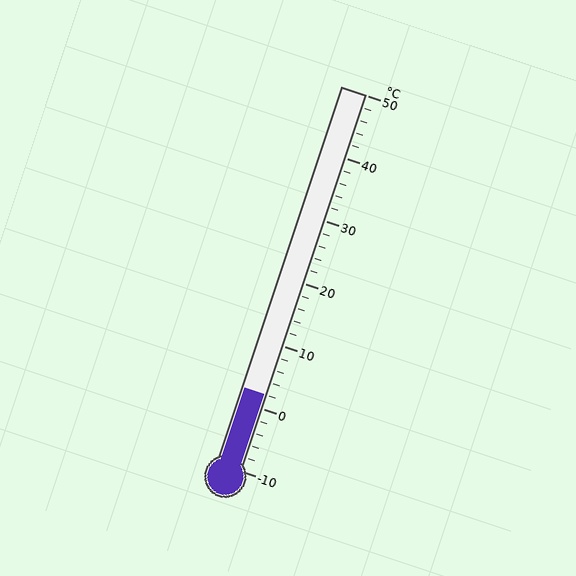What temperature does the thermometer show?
The thermometer shows approximately 2°C.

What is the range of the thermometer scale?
The thermometer scale ranges from -10°C to 50°C.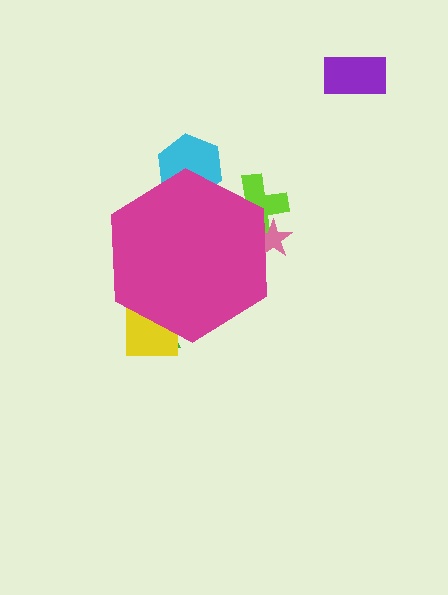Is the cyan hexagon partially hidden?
Yes, the cyan hexagon is partially hidden behind the magenta hexagon.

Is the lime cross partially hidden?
Yes, the lime cross is partially hidden behind the magenta hexagon.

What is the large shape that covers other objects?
A magenta hexagon.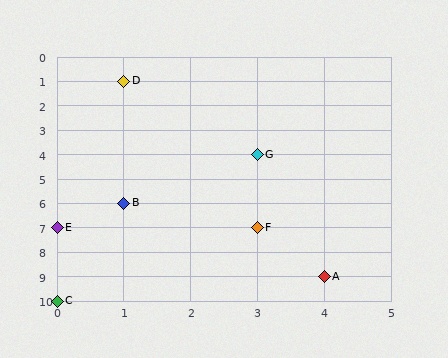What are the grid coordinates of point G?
Point G is at grid coordinates (3, 4).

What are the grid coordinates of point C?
Point C is at grid coordinates (0, 10).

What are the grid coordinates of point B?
Point B is at grid coordinates (1, 6).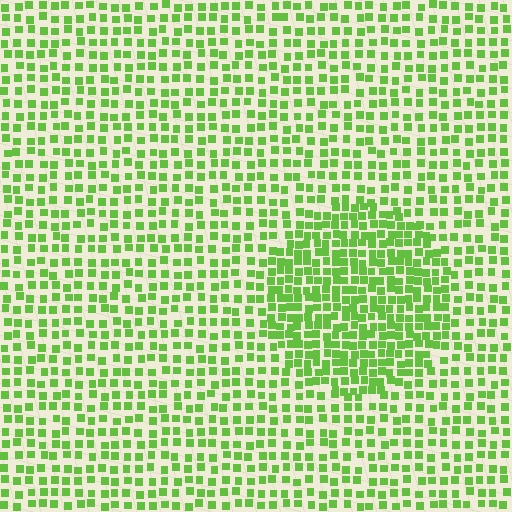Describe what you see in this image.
The image contains small lime elements arranged at two different densities. A circle-shaped region is visible where the elements are more densely packed than the surrounding area.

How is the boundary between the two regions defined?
The boundary is defined by a change in element density (approximately 1.8x ratio). All elements are the same color, size, and shape.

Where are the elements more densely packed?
The elements are more densely packed inside the circle boundary.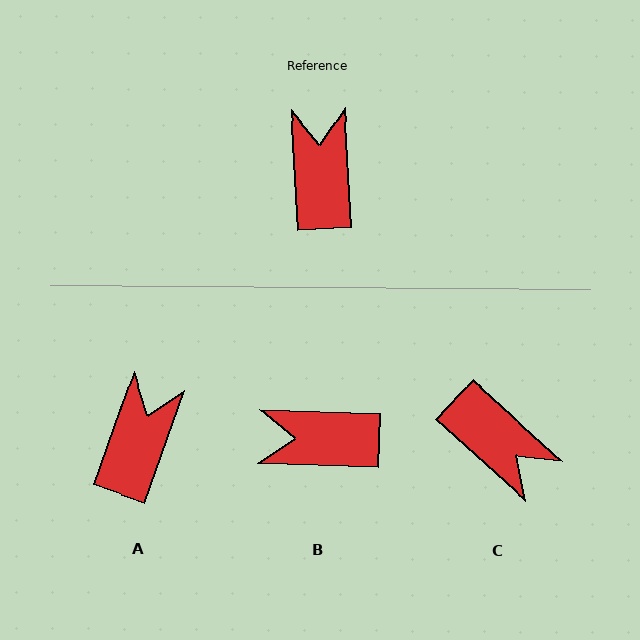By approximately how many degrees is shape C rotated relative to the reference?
Approximately 135 degrees clockwise.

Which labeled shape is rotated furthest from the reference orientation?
C, about 135 degrees away.